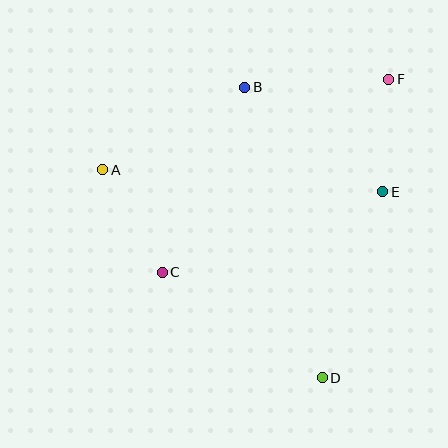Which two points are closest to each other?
Points E and F are closest to each other.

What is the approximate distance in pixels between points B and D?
The distance between B and D is approximately 301 pixels.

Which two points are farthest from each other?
Points D and F are farthest from each other.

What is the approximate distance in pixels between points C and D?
The distance between C and D is approximately 192 pixels.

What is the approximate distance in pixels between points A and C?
The distance between A and C is approximately 119 pixels.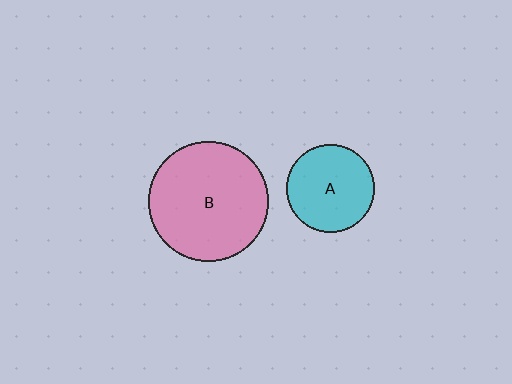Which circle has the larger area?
Circle B (pink).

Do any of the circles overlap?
No, none of the circles overlap.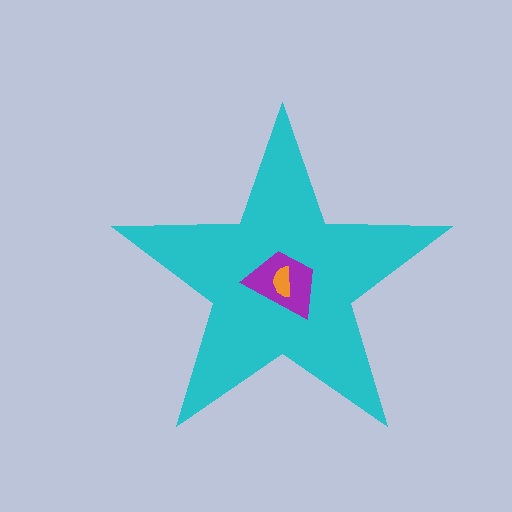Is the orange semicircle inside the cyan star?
Yes.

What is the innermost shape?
The orange semicircle.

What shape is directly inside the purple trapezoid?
The orange semicircle.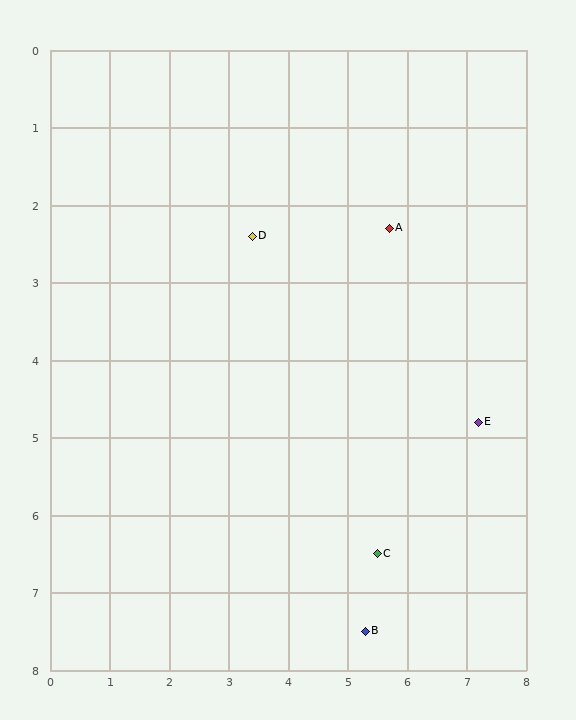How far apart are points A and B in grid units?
Points A and B are about 5.2 grid units apart.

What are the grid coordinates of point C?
Point C is at approximately (5.5, 6.5).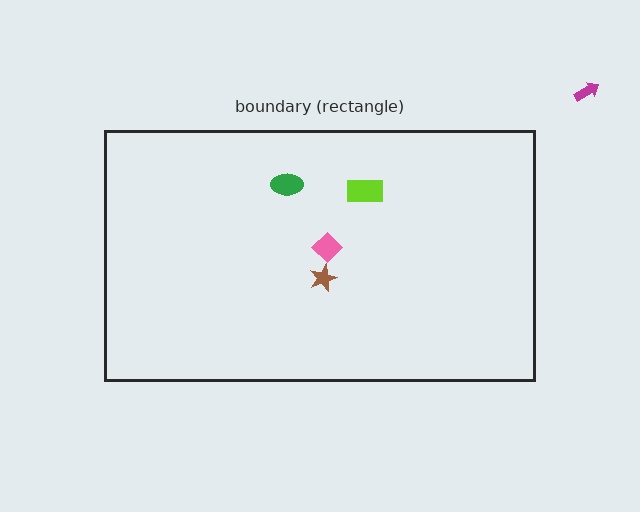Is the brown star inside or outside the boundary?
Inside.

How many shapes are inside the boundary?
4 inside, 1 outside.